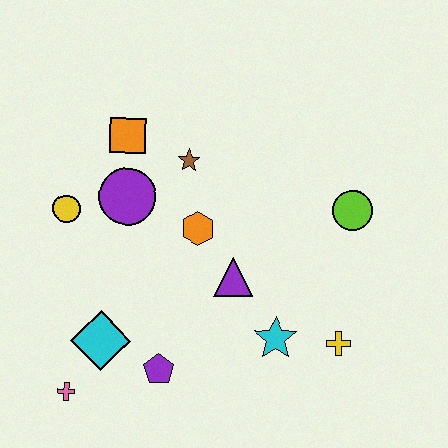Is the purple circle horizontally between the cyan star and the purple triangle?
No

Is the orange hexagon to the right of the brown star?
Yes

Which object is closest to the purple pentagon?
The cyan diamond is closest to the purple pentagon.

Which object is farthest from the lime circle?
The pink cross is farthest from the lime circle.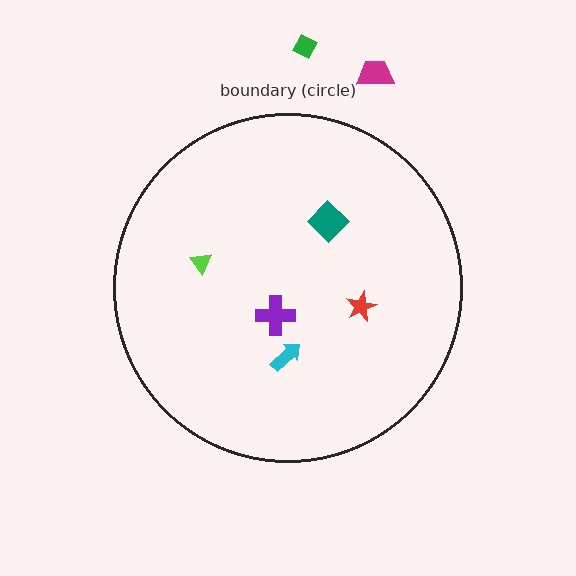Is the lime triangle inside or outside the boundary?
Inside.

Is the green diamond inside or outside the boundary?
Outside.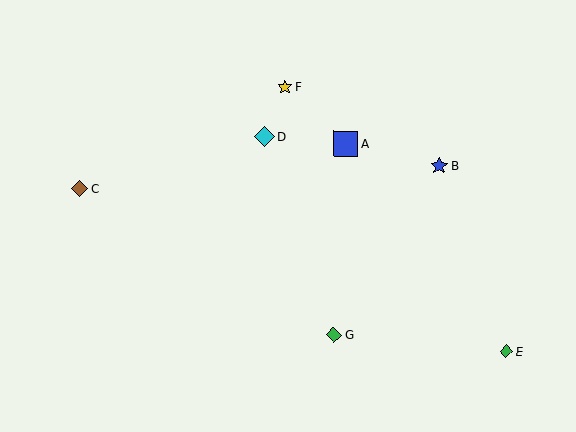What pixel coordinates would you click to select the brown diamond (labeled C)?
Click at (80, 188) to select the brown diamond C.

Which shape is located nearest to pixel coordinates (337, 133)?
The blue square (labeled A) at (345, 144) is nearest to that location.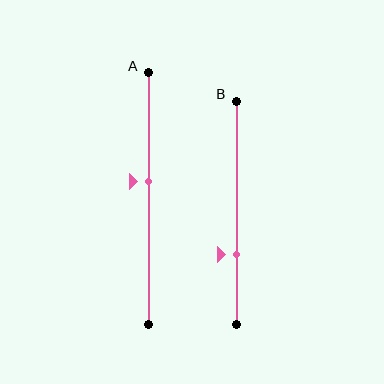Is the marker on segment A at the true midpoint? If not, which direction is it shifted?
No, the marker on segment A is shifted upward by about 6% of the segment length.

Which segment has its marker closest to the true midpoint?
Segment A has its marker closest to the true midpoint.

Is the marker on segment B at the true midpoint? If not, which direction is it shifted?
No, the marker on segment B is shifted downward by about 19% of the segment length.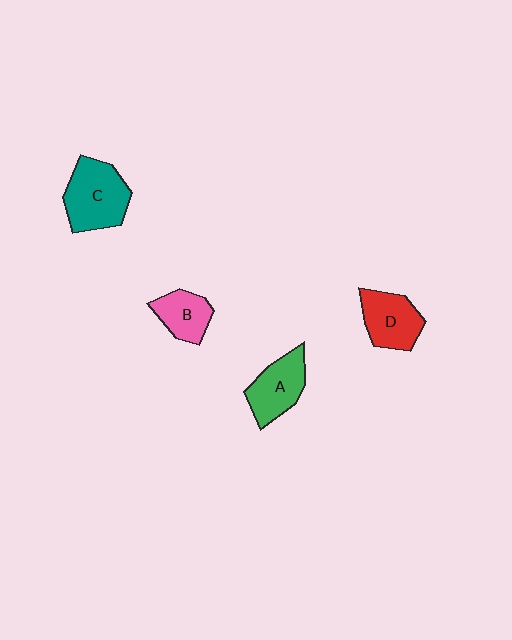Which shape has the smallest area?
Shape B (pink).